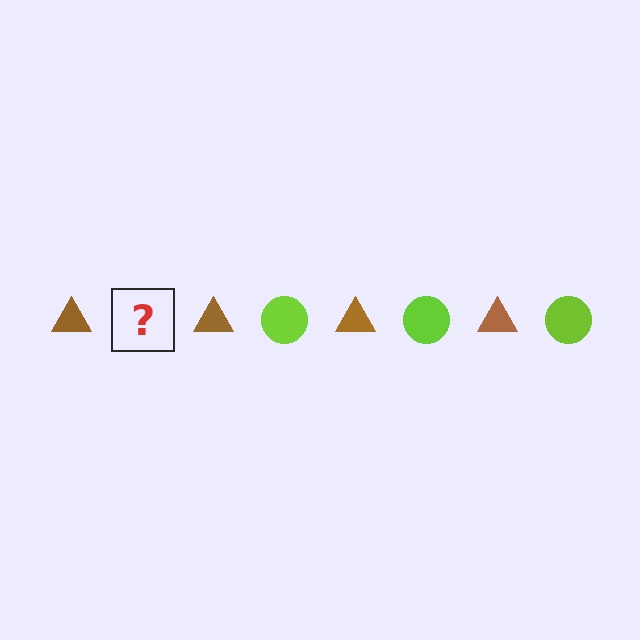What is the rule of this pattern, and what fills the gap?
The rule is that the pattern alternates between brown triangle and lime circle. The gap should be filled with a lime circle.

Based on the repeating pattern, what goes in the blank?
The blank should be a lime circle.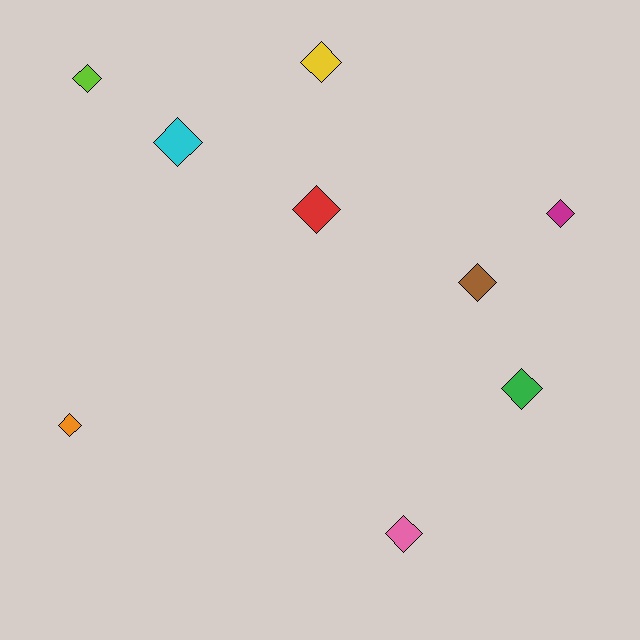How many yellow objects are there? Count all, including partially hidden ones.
There is 1 yellow object.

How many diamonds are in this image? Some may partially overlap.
There are 9 diamonds.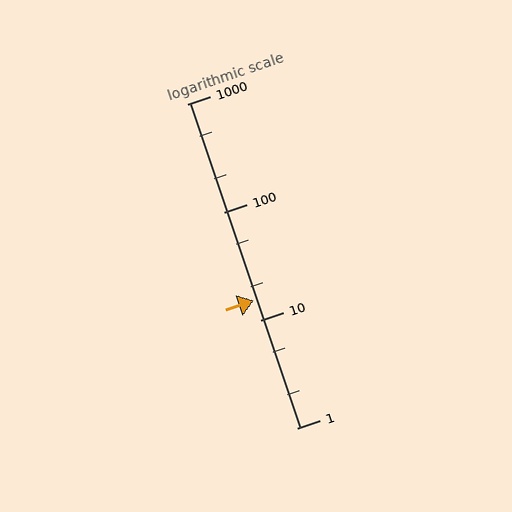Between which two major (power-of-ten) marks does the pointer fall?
The pointer is between 10 and 100.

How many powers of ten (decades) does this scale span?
The scale spans 3 decades, from 1 to 1000.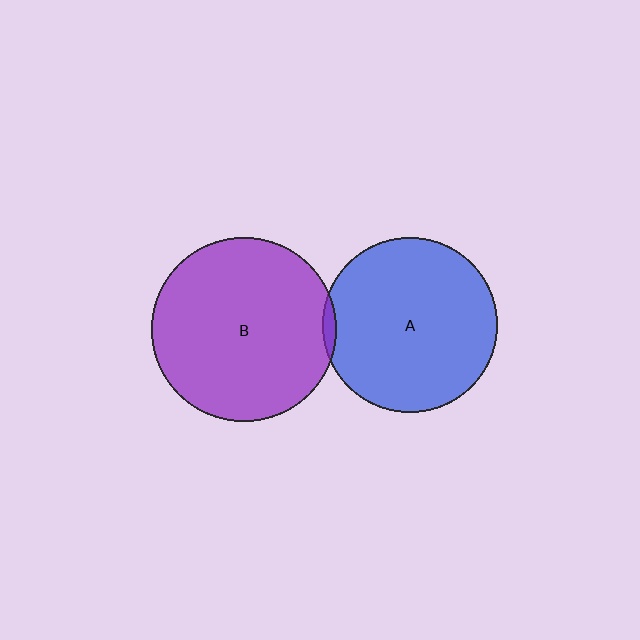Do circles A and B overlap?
Yes.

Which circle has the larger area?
Circle B (purple).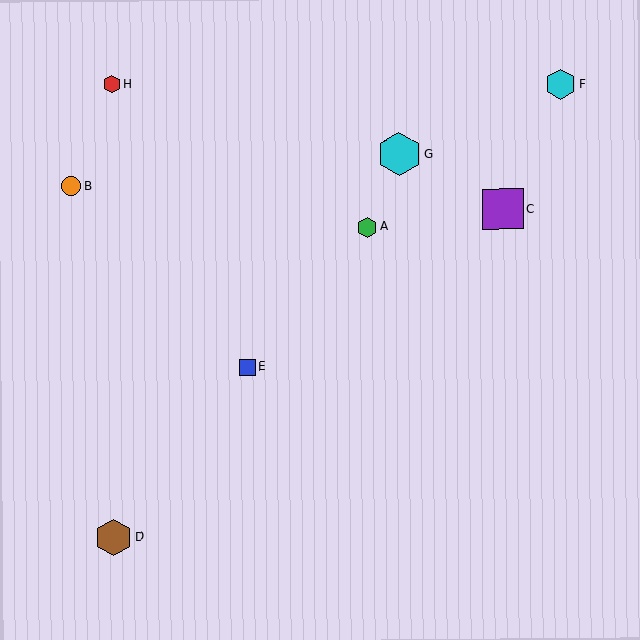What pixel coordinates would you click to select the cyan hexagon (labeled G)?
Click at (399, 154) to select the cyan hexagon G.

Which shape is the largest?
The cyan hexagon (labeled G) is the largest.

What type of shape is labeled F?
Shape F is a cyan hexagon.